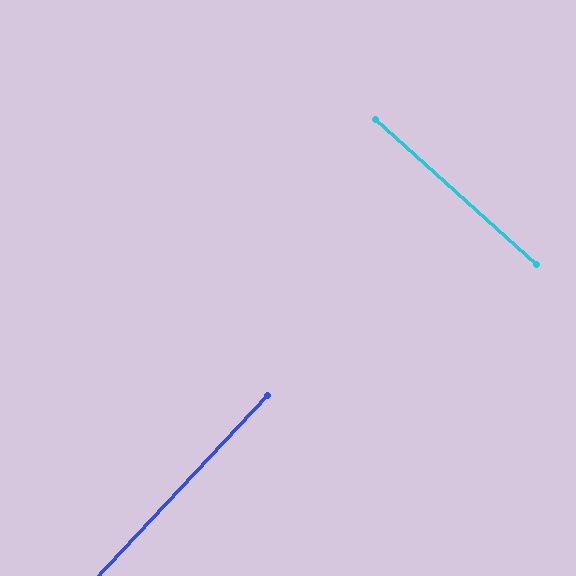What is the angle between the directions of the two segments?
Approximately 89 degrees.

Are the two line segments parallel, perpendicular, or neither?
Perpendicular — they meet at approximately 89°.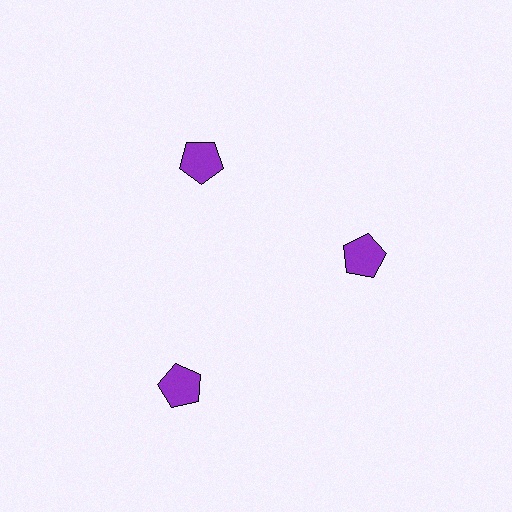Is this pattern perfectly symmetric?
No. The 3 purple pentagons are arranged in a ring, but one element near the 7 o'clock position is pushed outward from the center, breaking the 3-fold rotational symmetry.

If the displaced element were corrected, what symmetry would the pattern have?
It would have 3-fold rotational symmetry — the pattern would map onto itself every 120 degrees.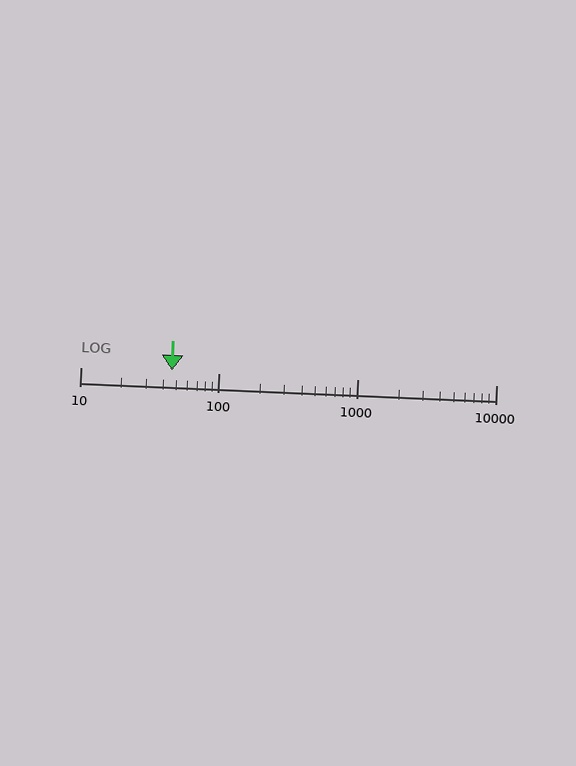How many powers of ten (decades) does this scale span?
The scale spans 3 decades, from 10 to 10000.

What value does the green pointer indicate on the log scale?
The pointer indicates approximately 46.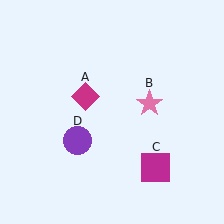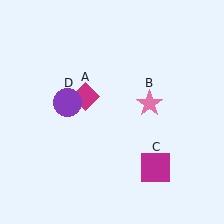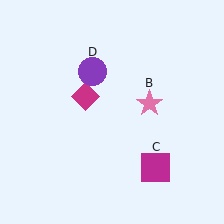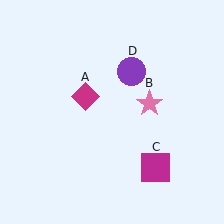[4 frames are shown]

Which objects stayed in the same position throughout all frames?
Magenta diamond (object A) and pink star (object B) and magenta square (object C) remained stationary.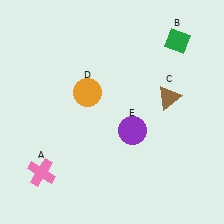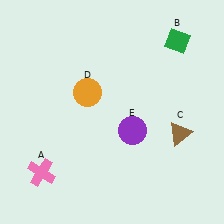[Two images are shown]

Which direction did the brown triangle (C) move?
The brown triangle (C) moved down.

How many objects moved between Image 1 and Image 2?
1 object moved between the two images.